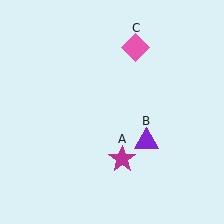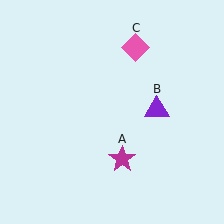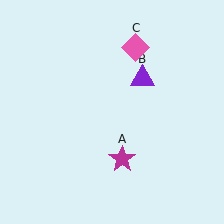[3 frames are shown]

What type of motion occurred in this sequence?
The purple triangle (object B) rotated counterclockwise around the center of the scene.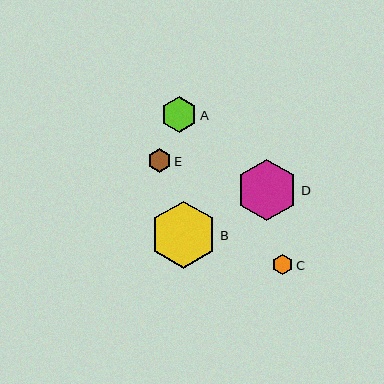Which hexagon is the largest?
Hexagon B is the largest with a size of approximately 67 pixels.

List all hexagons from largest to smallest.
From largest to smallest: B, D, A, E, C.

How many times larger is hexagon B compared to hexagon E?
Hexagon B is approximately 2.9 times the size of hexagon E.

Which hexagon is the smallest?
Hexagon C is the smallest with a size of approximately 20 pixels.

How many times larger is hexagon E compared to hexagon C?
Hexagon E is approximately 1.1 times the size of hexagon C.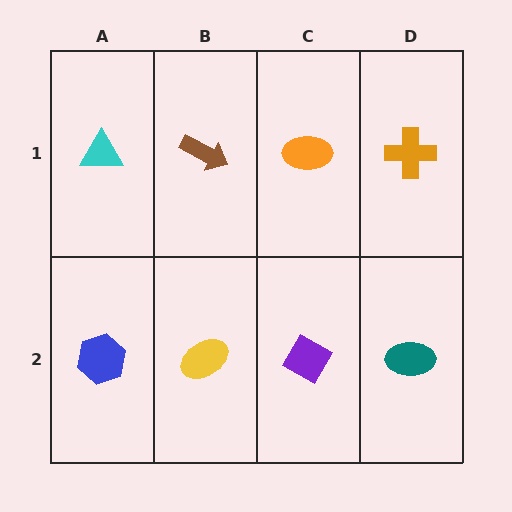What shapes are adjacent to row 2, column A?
A cyan triangle (row 1, column A), a yellow ellipse (row 2, column B).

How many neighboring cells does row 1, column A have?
2.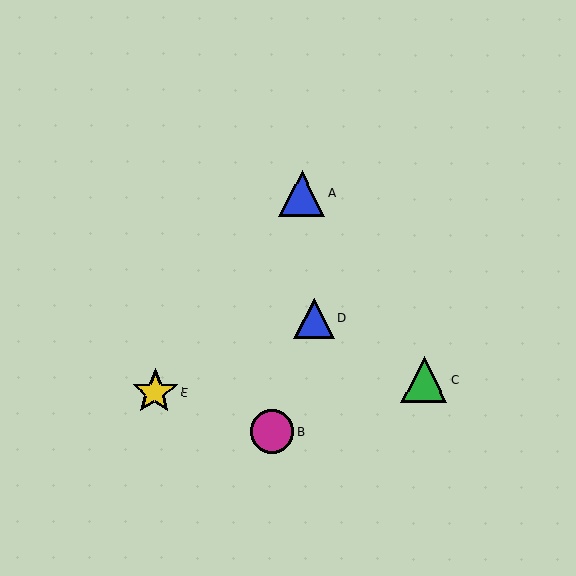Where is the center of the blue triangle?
The center of the blue triangle is at (314, 318).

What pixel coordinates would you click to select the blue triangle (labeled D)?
Click at (314, 318) to select the blue triangle D.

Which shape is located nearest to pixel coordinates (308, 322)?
The blue triangle (labeled D) at (314, 318) is nearest to that location.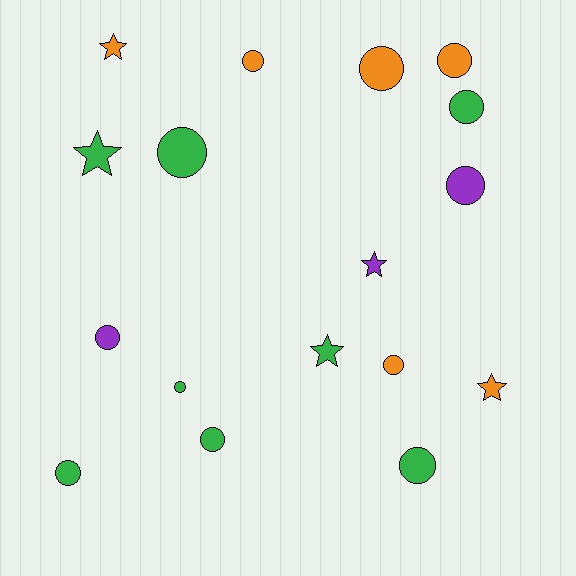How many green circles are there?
There are 6 green circles.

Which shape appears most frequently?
Circle, with 12 objects.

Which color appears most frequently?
Green, with 8 objects.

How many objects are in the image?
There are 17 objects.